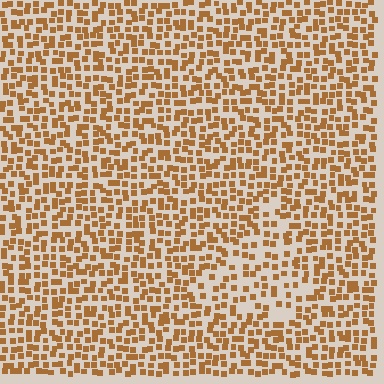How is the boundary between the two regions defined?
The boundary is defined by a change in element density (approximately 1.6x ratio). All elements are the same color, size, and shape.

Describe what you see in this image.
The image contains small brown elements arranged at two different densities. A triangle-shaped region is visible where the elements are less densely packed than the surrounding area.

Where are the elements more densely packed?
The elements are more densely packed outside the triangle boundary.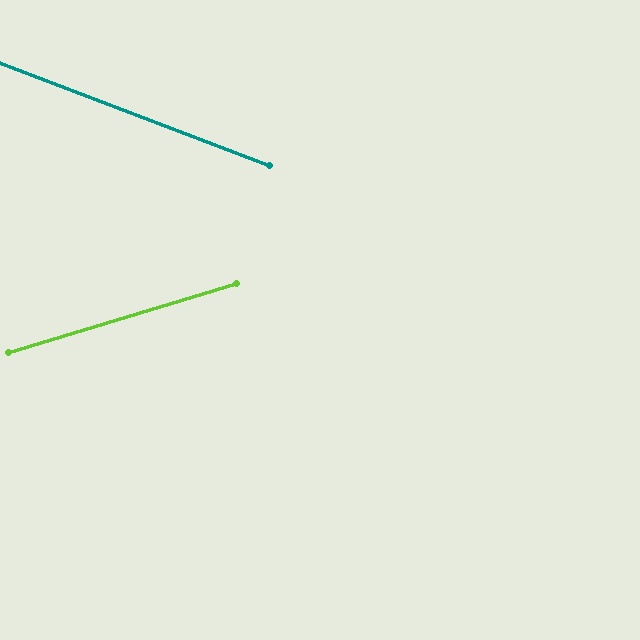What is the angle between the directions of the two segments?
Approximately 38 degrees.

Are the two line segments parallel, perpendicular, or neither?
Neither parallel nor perpendicular — they differ by about 38°.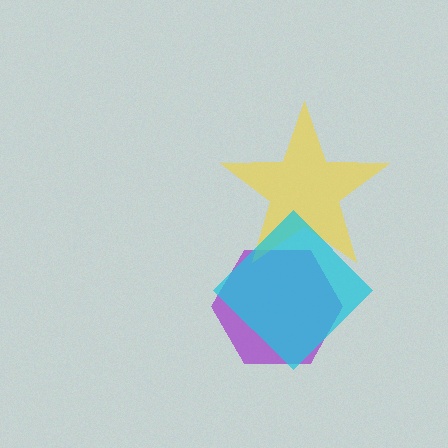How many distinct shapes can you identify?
There are 3 distinct shapes: a purple hexagon, a yellow star, a cyan diamond.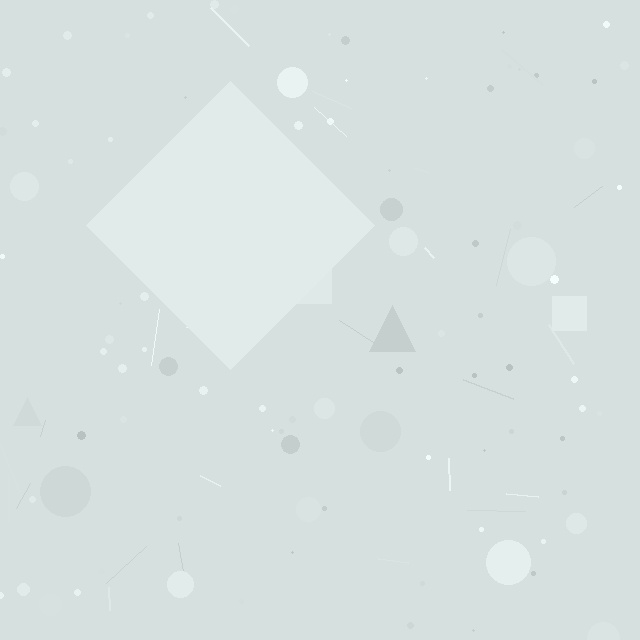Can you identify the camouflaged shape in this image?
The camouflaged shape is a diamond.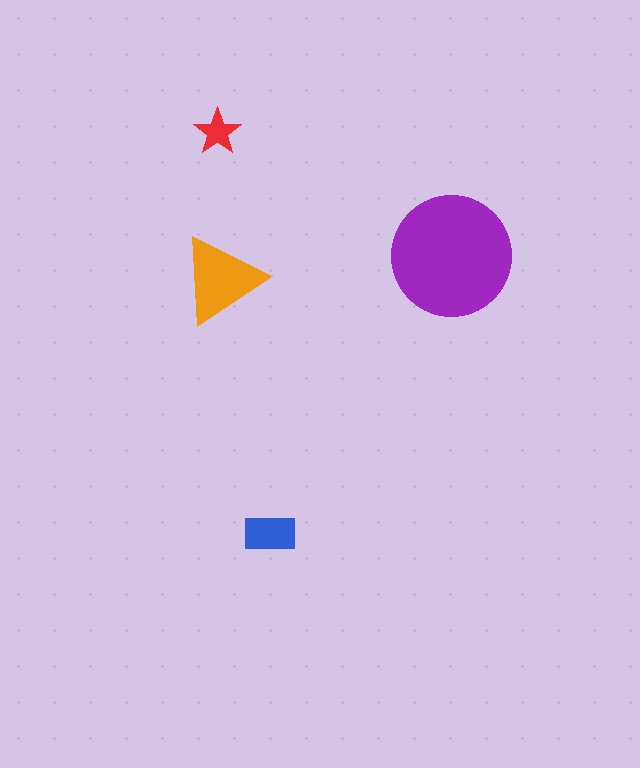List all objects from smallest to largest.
The red star, the blue rectangle, the orange triangle, the purple circle.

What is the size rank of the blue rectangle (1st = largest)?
3rd.